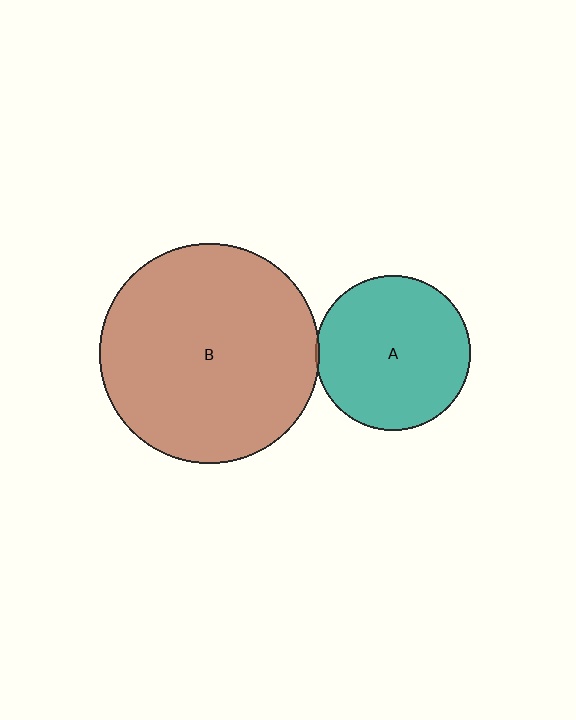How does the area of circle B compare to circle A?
Approximately 2.0 times.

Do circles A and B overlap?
Yes.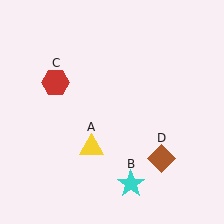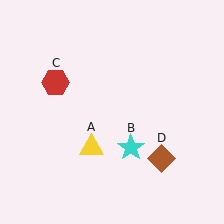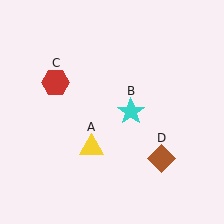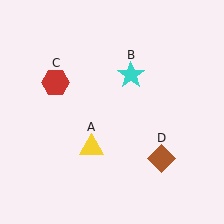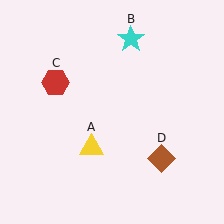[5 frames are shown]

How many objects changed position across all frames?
1 object changed position: cyan star (object B).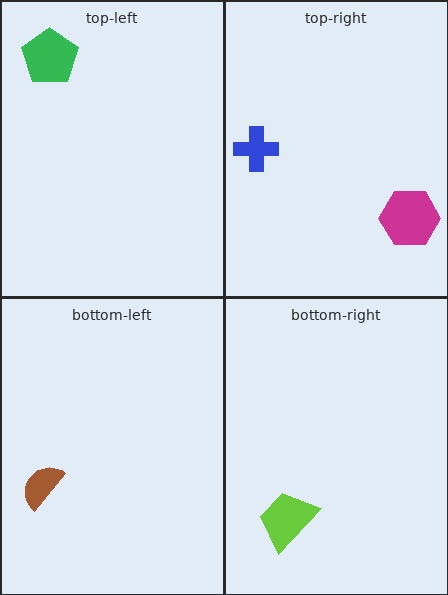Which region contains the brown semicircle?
The bottom-left region.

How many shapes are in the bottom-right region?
1.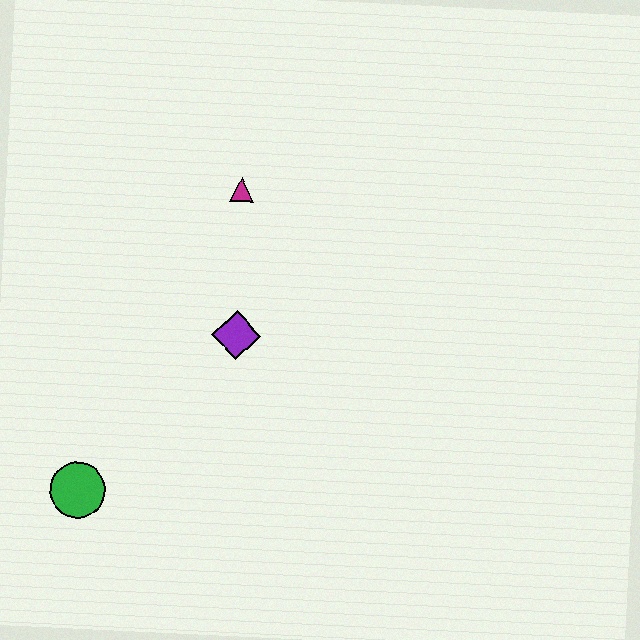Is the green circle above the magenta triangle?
No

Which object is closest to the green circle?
The purple diamond is closest to the green circle.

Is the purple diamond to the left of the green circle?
No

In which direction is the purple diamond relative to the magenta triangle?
The purple diamond is below the magenta triangle.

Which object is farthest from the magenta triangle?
The green circle is farthest from the magenta triangle.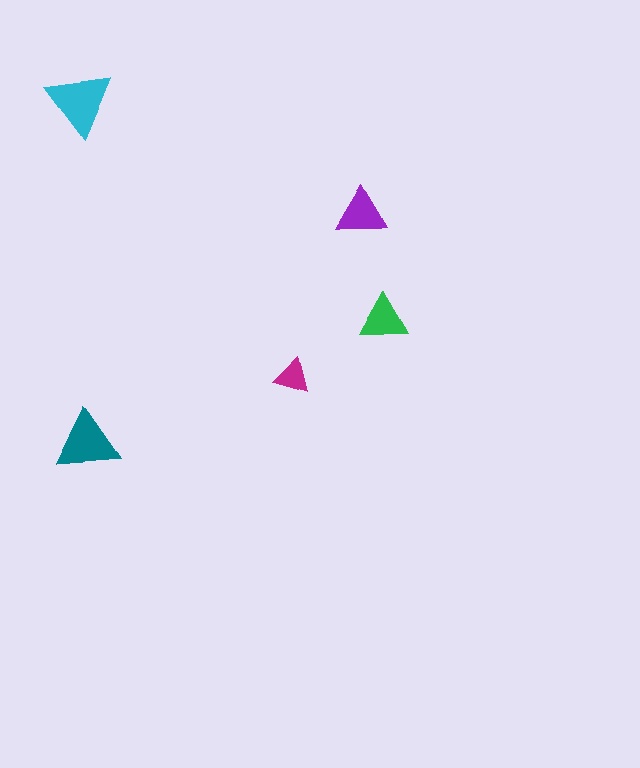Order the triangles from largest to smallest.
the cyan one, the teal one, the purple one, the green one, the magenta one.